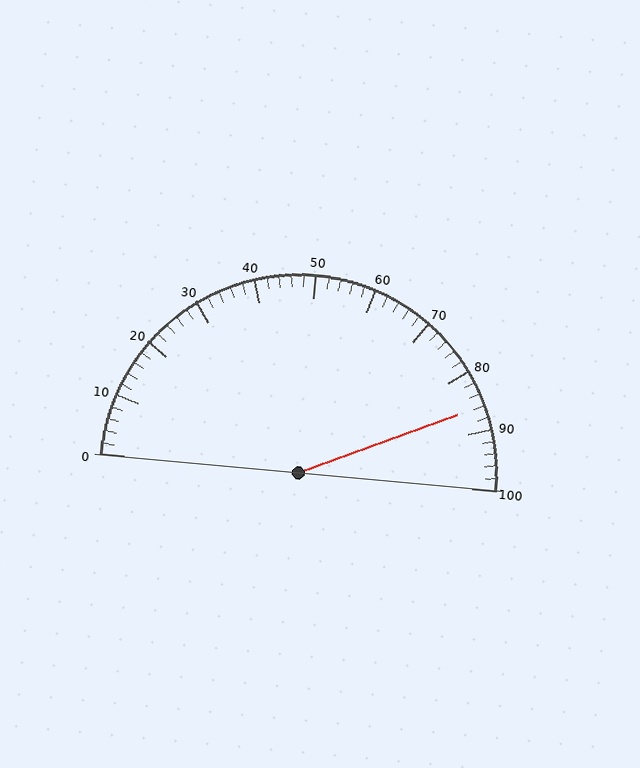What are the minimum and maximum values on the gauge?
The gauge ranges from 0 to 100.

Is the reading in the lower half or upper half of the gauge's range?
The reading is in the upper half of the range (0 to 100).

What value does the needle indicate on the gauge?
The needle indicates approximately 86.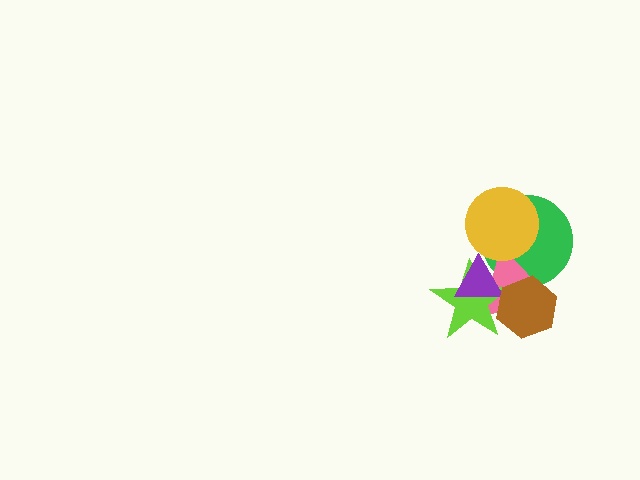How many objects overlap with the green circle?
4 objects overlap with the green circle.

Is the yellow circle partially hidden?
No, no other shape covers it.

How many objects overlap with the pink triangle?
5 objects overlap with the pink triangle.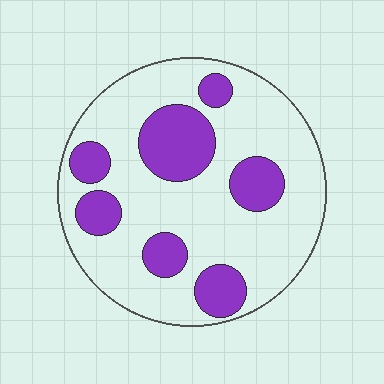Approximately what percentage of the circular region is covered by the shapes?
Approximately 25%.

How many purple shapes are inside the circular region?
7.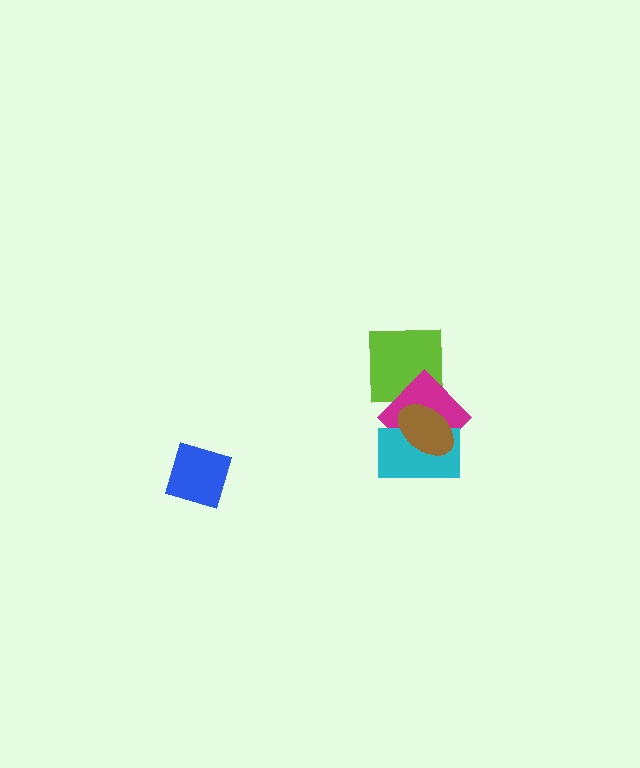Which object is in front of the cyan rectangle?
The brown ellipse is in front of the cyan rectangle.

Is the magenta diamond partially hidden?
Yes, it is partially covered by another shape.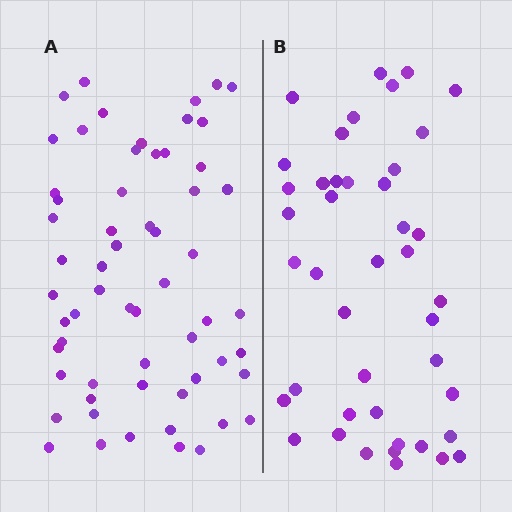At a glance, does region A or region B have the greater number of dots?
Region A (the left region) has more dots.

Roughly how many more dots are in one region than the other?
Region A has approximately 15 more dots than region B.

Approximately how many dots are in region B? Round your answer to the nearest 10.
About 40 dots. (The exact count is 43, which rounds to 40.)